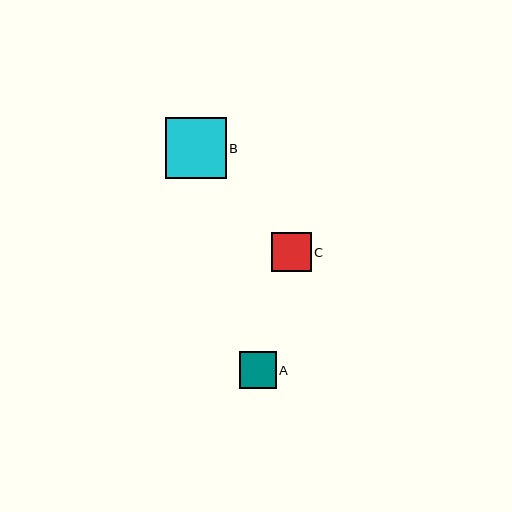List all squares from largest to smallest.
From largest to smallest: B, C, A.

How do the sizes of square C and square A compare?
Square C and square A are approximately the same size.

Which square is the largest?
Square B is the largest with a size of approximately 61 pixels.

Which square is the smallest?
Square A is the smallest with a size of approximately 37 pixels.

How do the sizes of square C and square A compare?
Square C and square A are approximately the same size.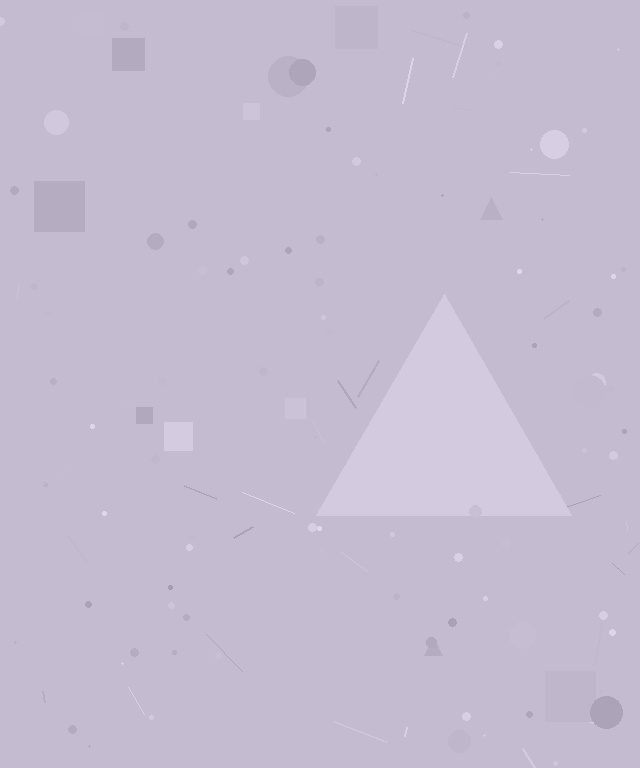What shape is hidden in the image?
A triangle is hidden in the image.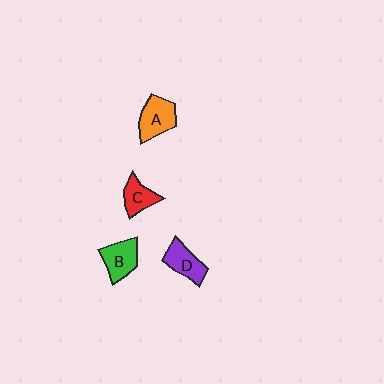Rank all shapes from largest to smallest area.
From largest to smallest: A (orange), B (green), D (purple), C (red).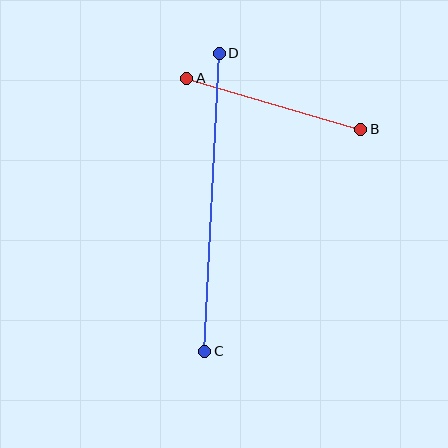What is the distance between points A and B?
The distance is approximately 182 pixels.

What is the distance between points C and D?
The distance is approximately 298 pixels.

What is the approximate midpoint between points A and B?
The midpoint is at approximately (274, 104) pixels.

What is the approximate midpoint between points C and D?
The midpoint is at approximately (212, 202) pixels.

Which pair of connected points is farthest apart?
Points C and D are farthest apart.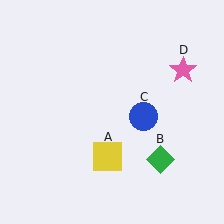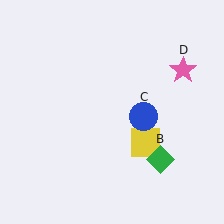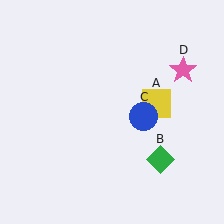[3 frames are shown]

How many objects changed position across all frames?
1 object changed position: yellow square (object A).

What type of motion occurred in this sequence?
The yellow square (object A) rotated counterclockwise around the center of the scene.